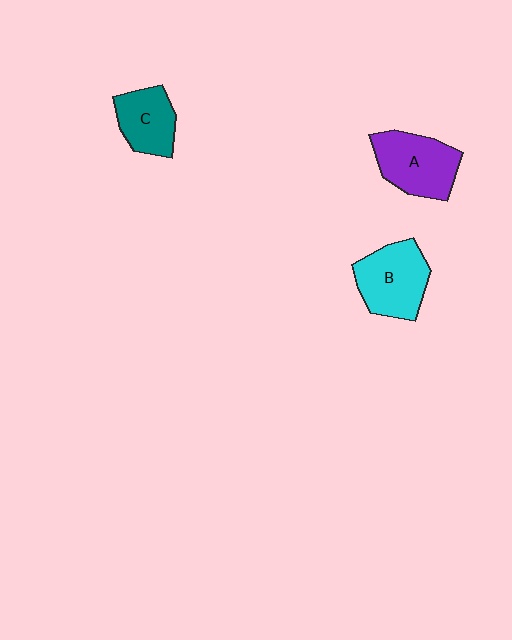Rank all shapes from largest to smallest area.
From largest to smallest: A (purple), B (cyan), C (teal).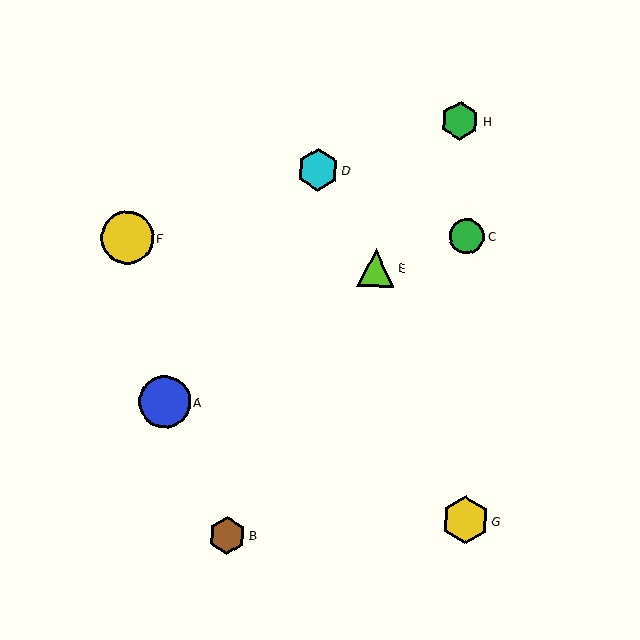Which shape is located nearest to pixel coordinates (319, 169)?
The cyan hexagon (labeled D) at (318, 170) is nearest to that location.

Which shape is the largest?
The yellow circle (labeled F) is the largest.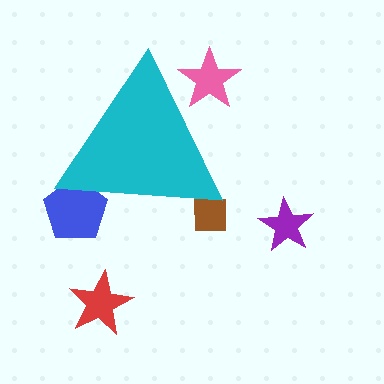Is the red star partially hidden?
No, the red star is fully visible.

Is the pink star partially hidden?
Yes, the pink star is partially hidden behind the cyan triangle.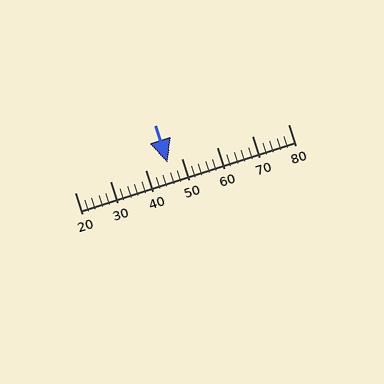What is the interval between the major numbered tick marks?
The major tick marks are spaced 10 units apart.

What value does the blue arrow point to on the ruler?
The blue arrow points to approximately 46.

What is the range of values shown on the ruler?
The ruler shows values from 20 to 80.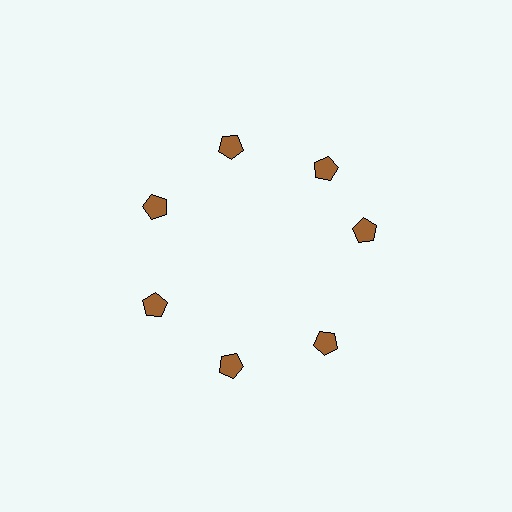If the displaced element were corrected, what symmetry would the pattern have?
It would have 7-fold rotational symmetry — the pattern would map onto itself every 51 degrees.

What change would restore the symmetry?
The symmetry would be restored by rotating it back into even spacing with its neighbors so that all 7 pentagons sit at equal angles and equal distance from the center.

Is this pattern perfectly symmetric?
No. The 7 brown pentagons are arranged in a ring, but one element near the 3 o'clock position is rotated out of alignment along the ring, breaking the 7-fold rotational symmetry.